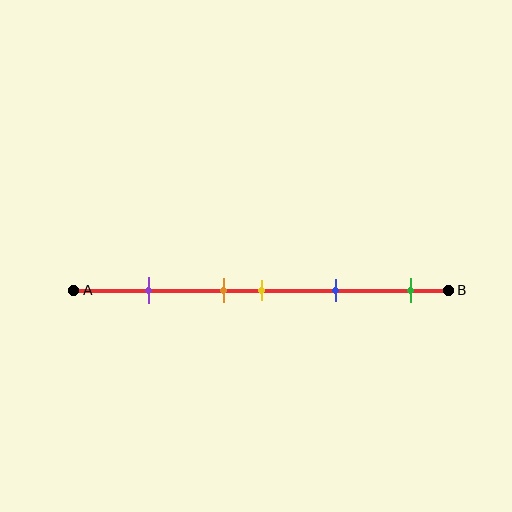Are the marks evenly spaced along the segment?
No, the marks are not evenly spaced.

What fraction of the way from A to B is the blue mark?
The blue mark is approximately 70% (0.7) of the way from A to B.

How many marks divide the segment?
There are 5 marks dividing the segment.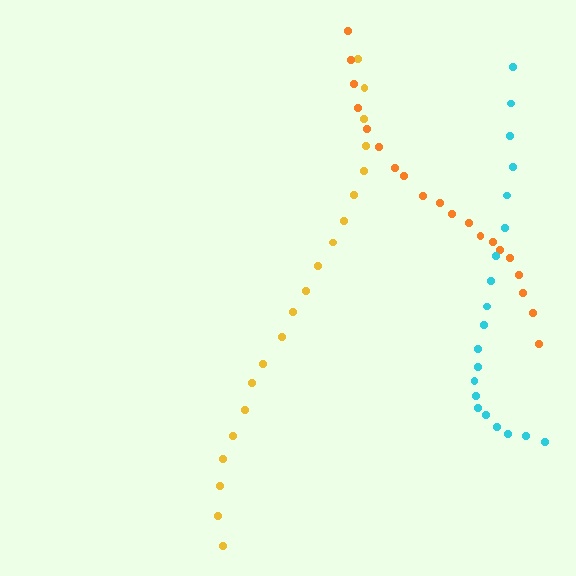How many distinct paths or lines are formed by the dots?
There are 3 distinct paths.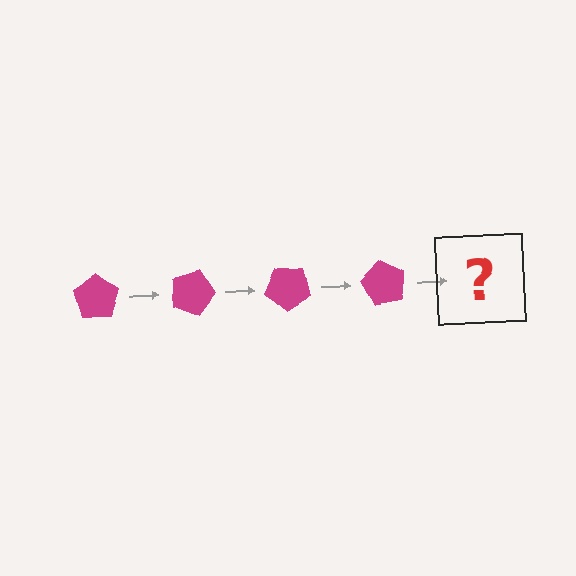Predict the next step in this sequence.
The next step is a magenta pentagon rotated 80 degrees.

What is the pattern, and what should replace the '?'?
The pattern is that the pentagon rotates 20 degrees each step. The '?' should be a magenta pentagon rotated 80 degrees.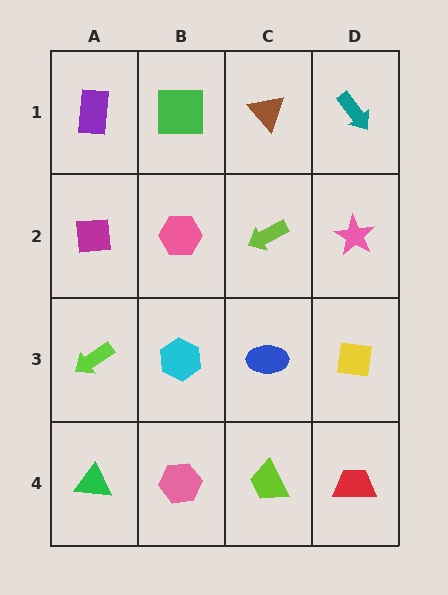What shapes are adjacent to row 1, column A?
A magenta square (row 2, column A), a green square (row 1, column B).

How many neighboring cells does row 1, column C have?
3.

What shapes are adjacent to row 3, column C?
A lime arrow (row 2, column C), a lime trapezoid (row 4, column C), a cyan hexagon (row 3, column B), a yellow square (row 3, column D).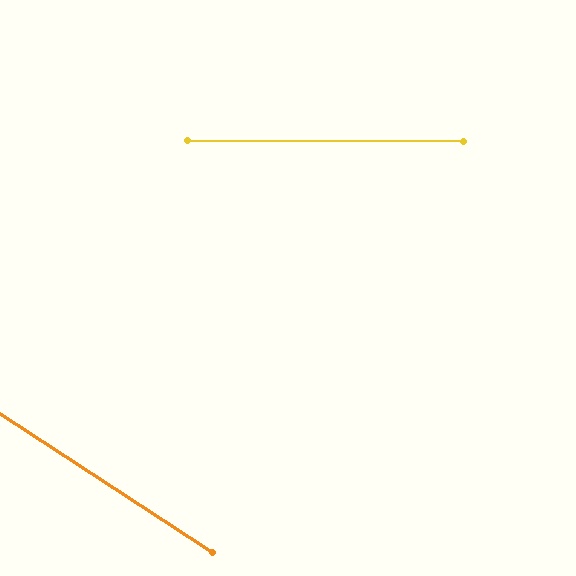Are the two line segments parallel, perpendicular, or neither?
Neither parallel nor perpendicular — they differ by about 33°.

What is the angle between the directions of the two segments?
Approximately 33 degrees.